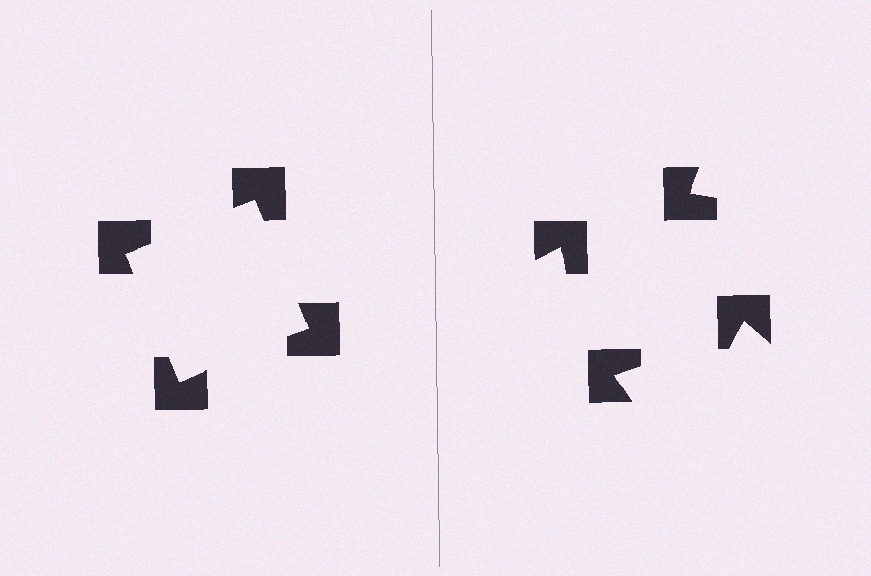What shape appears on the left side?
An illusory square.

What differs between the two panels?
The notched squares are positioned identically on both sides; only the wedge orientations differ. On the left they align to a square; on the right they are misaligned.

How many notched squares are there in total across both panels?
8 — 4 on each side.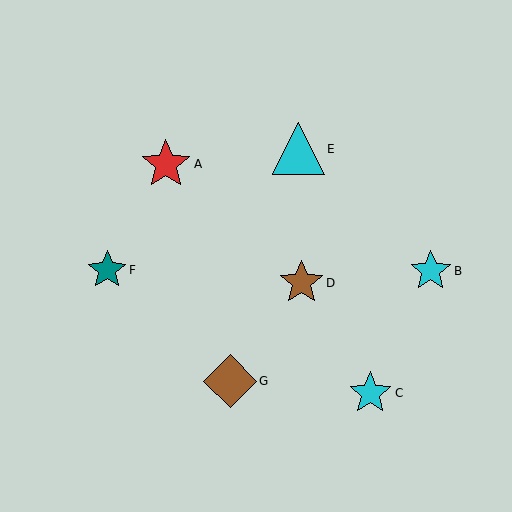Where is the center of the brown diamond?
The center of the brown diamond is at (230, 381).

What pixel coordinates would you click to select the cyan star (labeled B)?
Click at (431, 271) to select the cyan star B.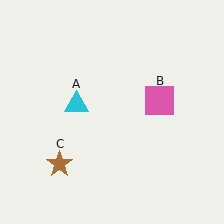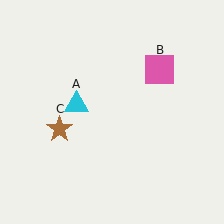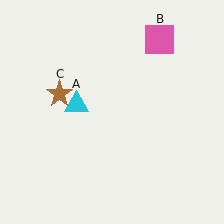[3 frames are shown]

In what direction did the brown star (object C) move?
The brown star (object C) moved up.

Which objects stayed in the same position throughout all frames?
Cyan triangle (object A) remained stationary.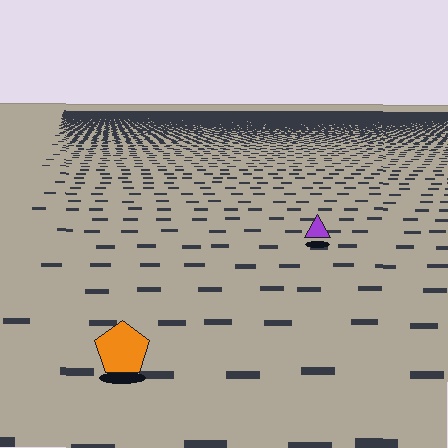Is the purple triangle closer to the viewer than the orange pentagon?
No. The orange pentagon is closer — you can tell from the texture gradient: the ground texture is coarser near it.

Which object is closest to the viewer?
The orange pentagon is closest. The texture marks near it are larger and more spread out.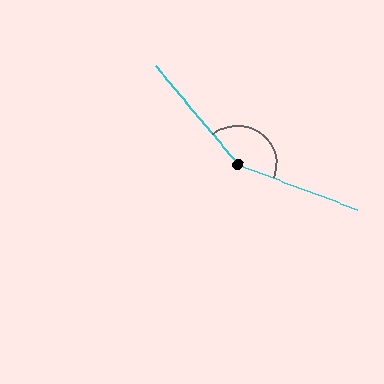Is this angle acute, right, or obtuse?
It is obtuse.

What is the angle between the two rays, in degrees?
Approximately 150 degrees.